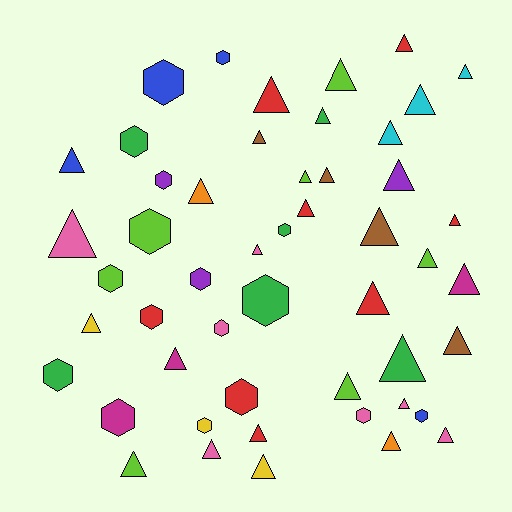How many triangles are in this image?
There are 33 triangles.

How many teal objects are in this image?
There are no teal objects.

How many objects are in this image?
There are 50 objects.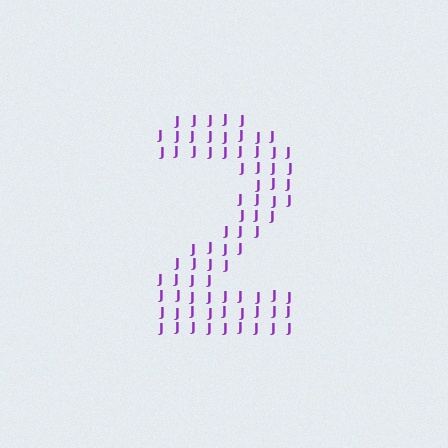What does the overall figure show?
The overall figure shows the digit 2.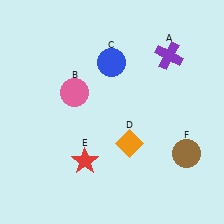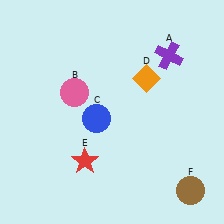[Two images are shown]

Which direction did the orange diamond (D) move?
The orange diamond (D) moved up.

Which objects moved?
The objects that moved are: the blue circle (C), the orange diamond (D), the brown circle (F).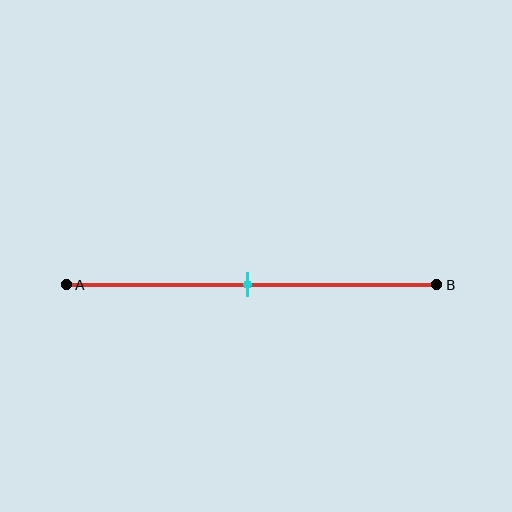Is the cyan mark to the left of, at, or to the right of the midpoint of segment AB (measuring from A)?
The cyan mark is approximately at the midpoint of segment AB.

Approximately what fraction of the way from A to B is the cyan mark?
The cyan mark is approximately 50% of the way from A to B.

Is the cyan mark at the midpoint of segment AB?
Yes, the mark is approximately at the midpoint.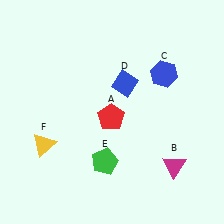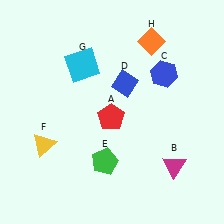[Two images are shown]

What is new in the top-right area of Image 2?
An orange diamond (H) was added in the top-right area of Image 2.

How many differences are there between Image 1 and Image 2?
There are 2 differences between the two images.